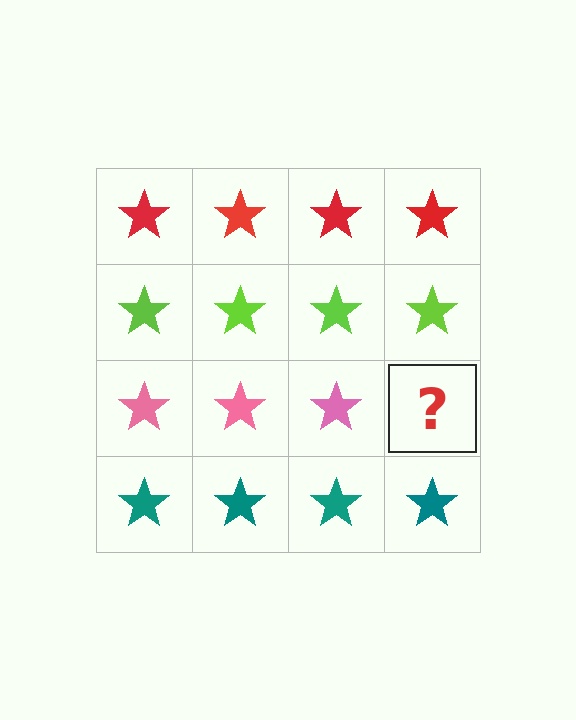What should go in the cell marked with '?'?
The missing cell should contain a pink star.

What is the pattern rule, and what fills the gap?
The rule is that each row has a consistent color. The gap should be filled with a pink star.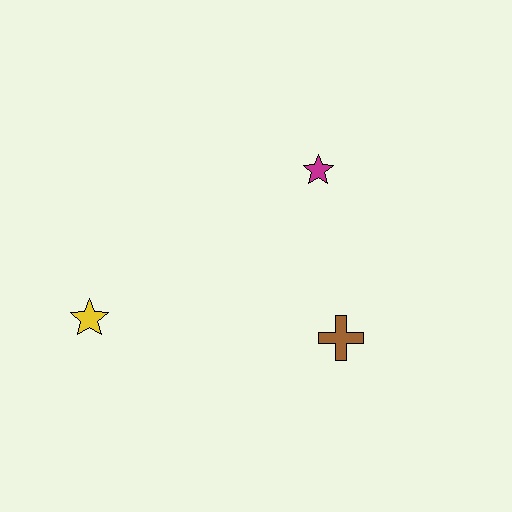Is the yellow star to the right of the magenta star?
No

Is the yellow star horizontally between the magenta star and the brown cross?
No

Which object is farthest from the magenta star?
The yellow star is farthest from the magenta star.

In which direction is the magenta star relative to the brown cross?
The magenta star is above the brown cross.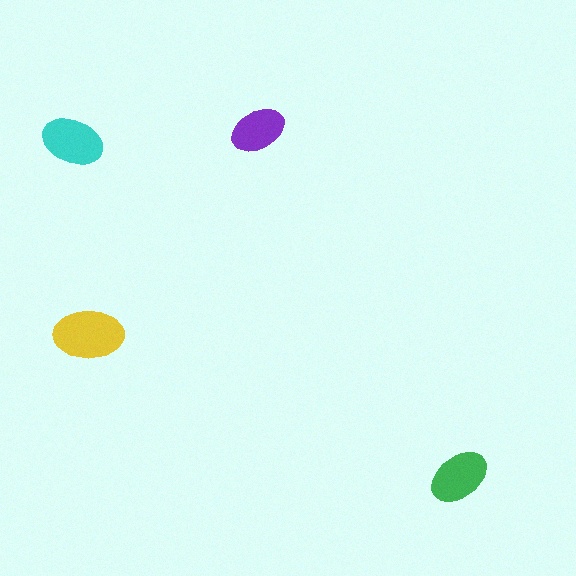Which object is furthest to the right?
The green ellipse is rightmost.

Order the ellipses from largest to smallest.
the yellow one, the cyan one, the green one, the purple one.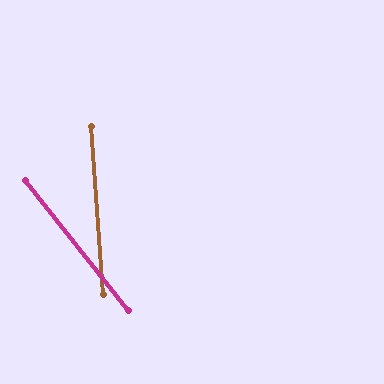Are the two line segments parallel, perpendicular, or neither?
Neither parallel nor perpendicular — they differ by about 34°.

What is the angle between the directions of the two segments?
Approximately 34 degrees.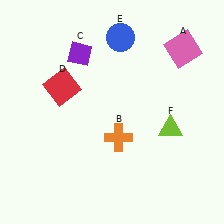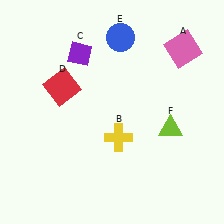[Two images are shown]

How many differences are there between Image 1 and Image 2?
There is 1 difference between the two images.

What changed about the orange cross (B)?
In Image 1, B is orange. In Image 2, it changed to yellow.